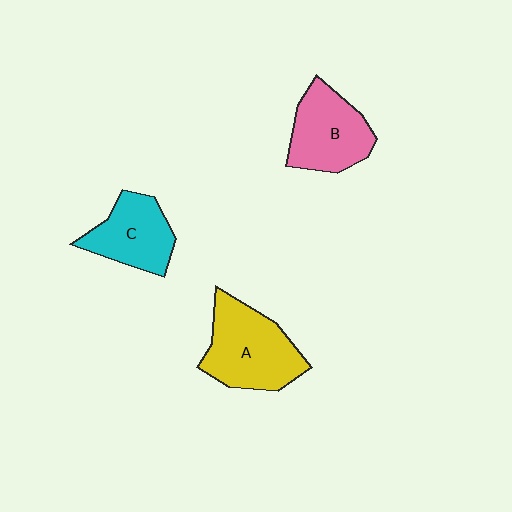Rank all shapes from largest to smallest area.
From largest to smallest: A (yellow), B (pink), C (cyan).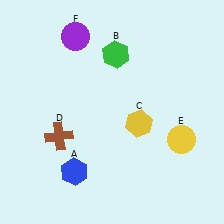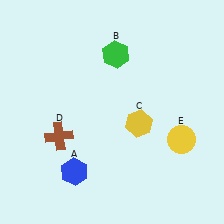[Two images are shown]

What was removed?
The purple circle (F) was removed in Image 2.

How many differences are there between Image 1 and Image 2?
There is 1 difference between the two images.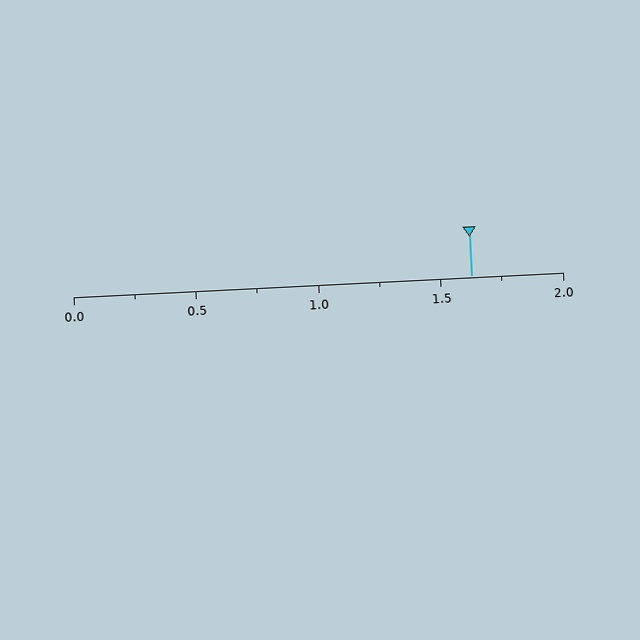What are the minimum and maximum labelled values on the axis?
The axis runs from 0.0 to 2.0.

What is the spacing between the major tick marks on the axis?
The major ticks are spaced 0.5 apart.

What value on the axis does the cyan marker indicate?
The marker indicates approximately 1.62.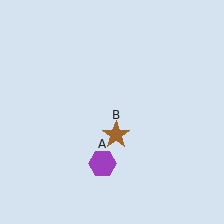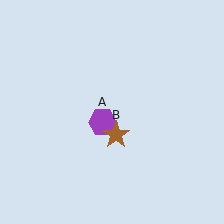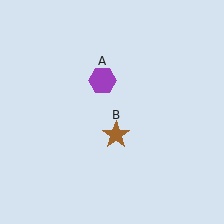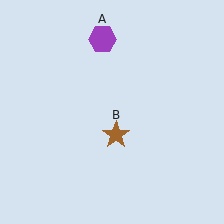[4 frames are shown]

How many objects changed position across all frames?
1 object changed position: purple hexagon (object A).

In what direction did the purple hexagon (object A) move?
The purple hexagon (object A) moved up.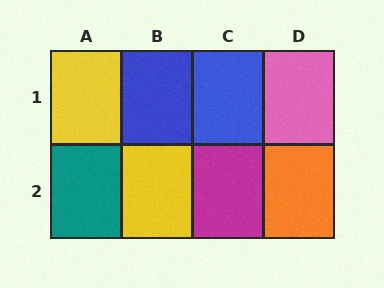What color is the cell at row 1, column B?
Blue.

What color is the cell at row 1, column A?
Yellow.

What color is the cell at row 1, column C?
Blue.